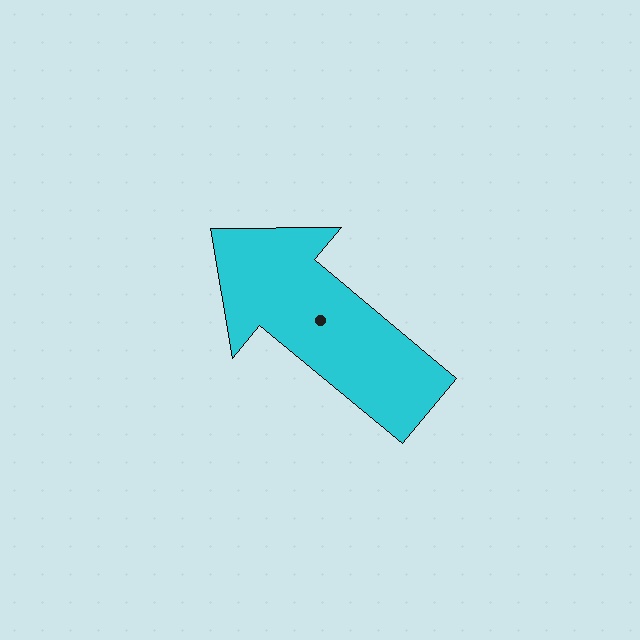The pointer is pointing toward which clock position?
Roughly 10 o'clock.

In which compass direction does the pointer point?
Northwest.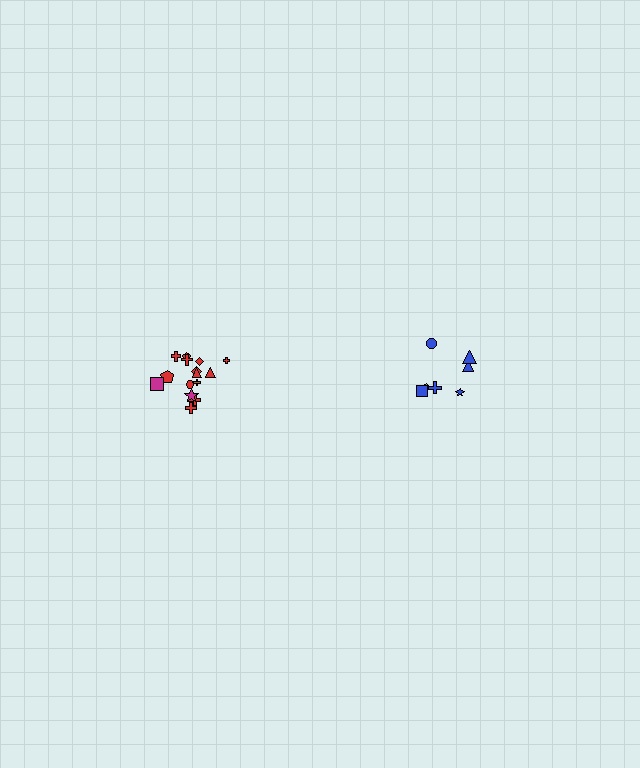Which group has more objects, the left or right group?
The left group.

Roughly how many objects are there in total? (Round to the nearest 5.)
Roughly 20 objects in total.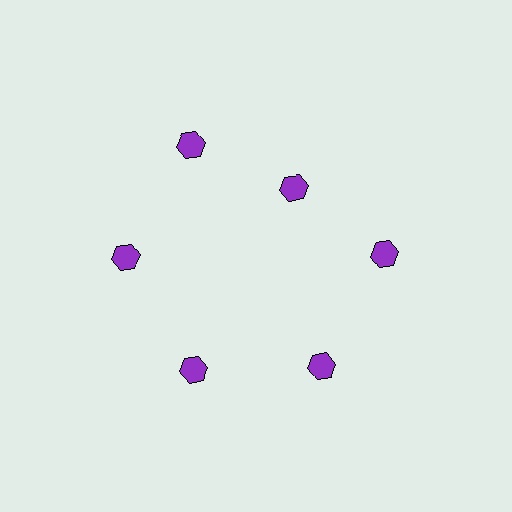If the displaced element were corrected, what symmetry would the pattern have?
It would have 6-fold rotational symmetry — the pattern would map onto itself every 60 degrees.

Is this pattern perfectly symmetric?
No. The 6 purple hexagons are arranged in a ring, but one element near the 1 o'clock position is pulled inward toward the center, breaking the 6-fold rotational symmetry.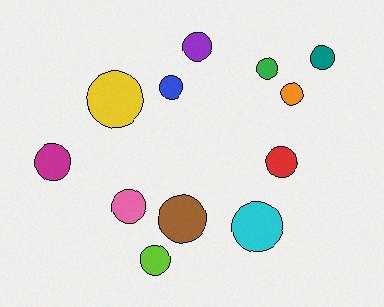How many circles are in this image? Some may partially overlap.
There are 12 circles.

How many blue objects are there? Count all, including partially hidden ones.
There is 1 blue object.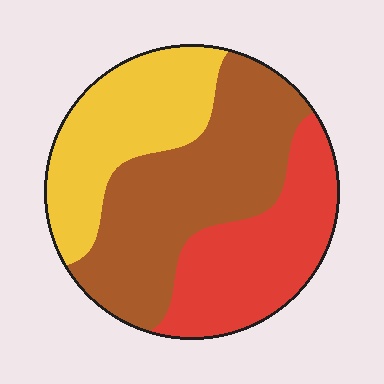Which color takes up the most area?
Brown, at roughly 40%.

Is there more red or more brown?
Brown.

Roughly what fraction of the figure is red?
Red covers 29% of the figure.